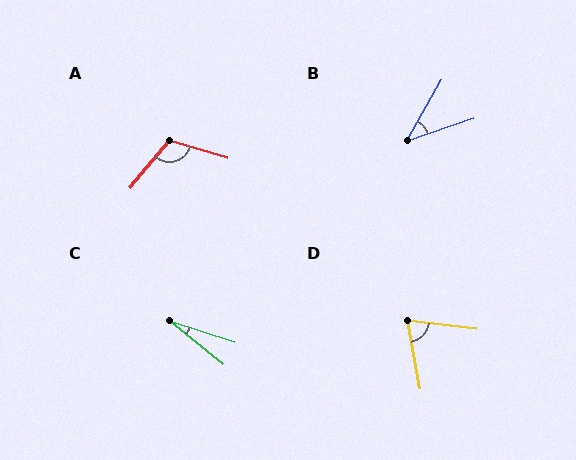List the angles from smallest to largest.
C (21°), B (41°), D (72°), A (113°).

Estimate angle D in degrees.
Approximately 72 degrees.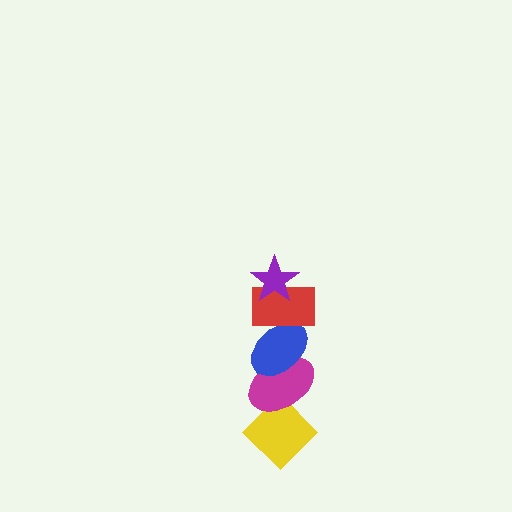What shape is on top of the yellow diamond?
The magenta ellipse is on top of the yellow diamond.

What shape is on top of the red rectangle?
The purple star is on top of the red rectangle.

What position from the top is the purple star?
The purple star is 1st from the top.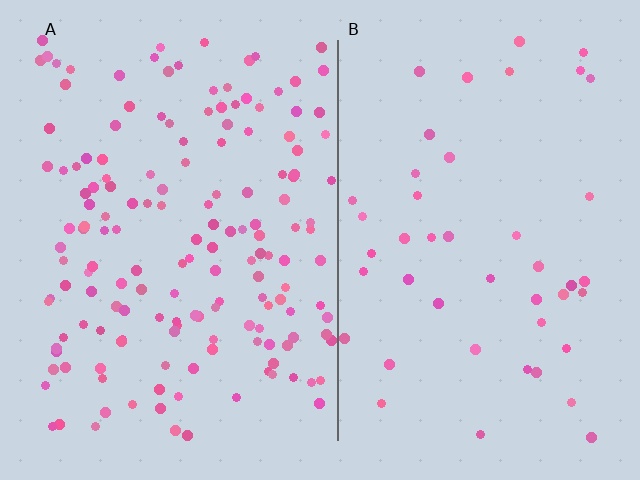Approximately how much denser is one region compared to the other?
Approximately 3.5× — region A over region B.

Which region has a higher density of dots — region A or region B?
A (the left).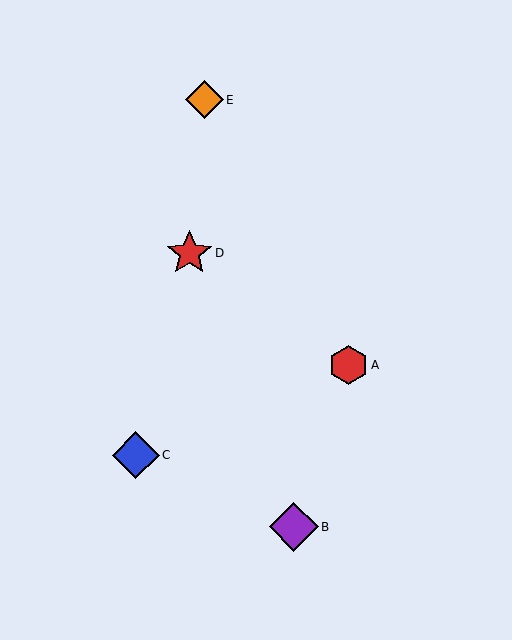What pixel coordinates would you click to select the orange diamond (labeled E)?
Click at (204, 100) to select the orange diamond E.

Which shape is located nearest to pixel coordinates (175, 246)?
The red star (labeled D) at (189, 253) is nearest to that location.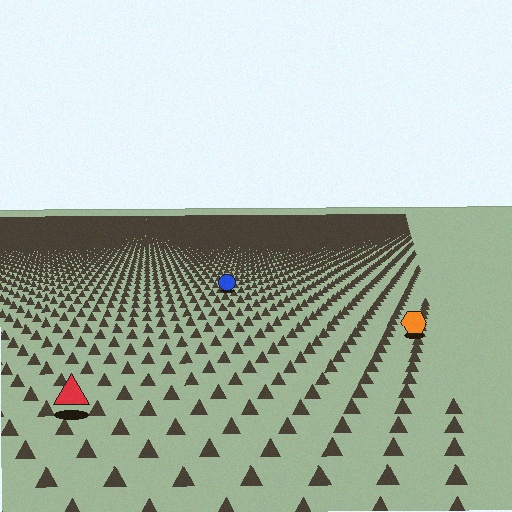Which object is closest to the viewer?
The red triangle is closest. The texture marks near it are larger and more spread out.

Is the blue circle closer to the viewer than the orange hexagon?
No. The orange hexagon is closer — you can tell from the texture gradient: the ground texture is coarser near it.